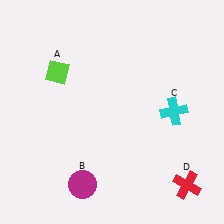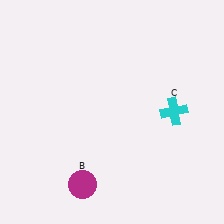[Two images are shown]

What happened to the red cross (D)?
The red cross (D) was removed in Image 2. It was in the bottom-right area of Image 1.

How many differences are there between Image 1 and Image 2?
There are 2 differences between the two images.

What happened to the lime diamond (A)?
The lime diamond (A) was removed in Image 2. It was in the top-left area of Image 1.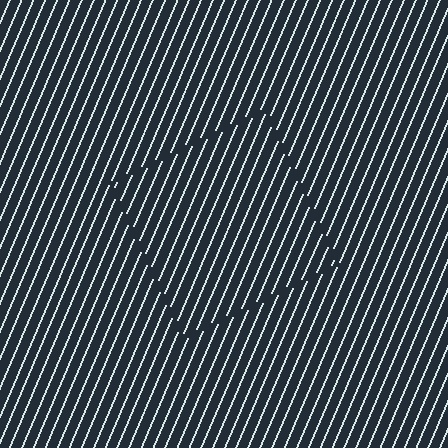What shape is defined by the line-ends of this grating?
An illusory square. The interior of the shape contains the same grating, shifted by half a period — the contour is defined by the phase discontinuity where line-ends from the inner and outer gratings abut.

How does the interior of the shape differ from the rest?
The interior of the shape contains the same grating, shifted by half a period — the contour is defined by the phase discontinuity where line-ends from the inner and outer gratings abut.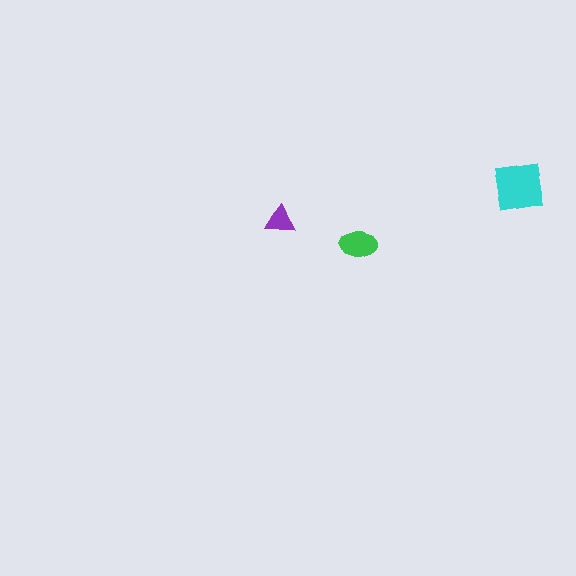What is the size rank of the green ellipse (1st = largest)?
2nd.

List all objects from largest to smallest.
The cyan square, the green ellipse, the purple triangle.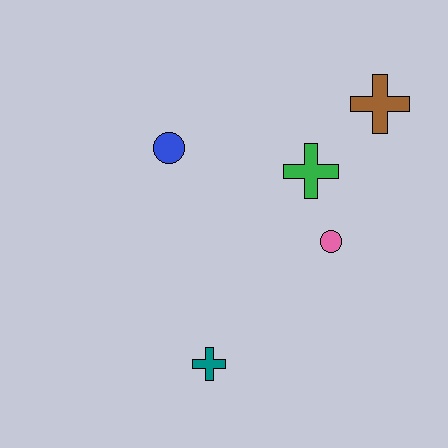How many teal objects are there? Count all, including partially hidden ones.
There is 1 teal object.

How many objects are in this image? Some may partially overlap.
There are 5 objects.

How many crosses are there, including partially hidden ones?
There are 3 crosses.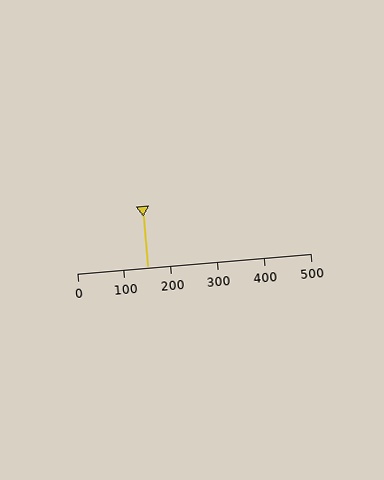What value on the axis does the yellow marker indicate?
The marker indicates approximately 150.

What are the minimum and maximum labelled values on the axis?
The axis runs from 0 to 500.